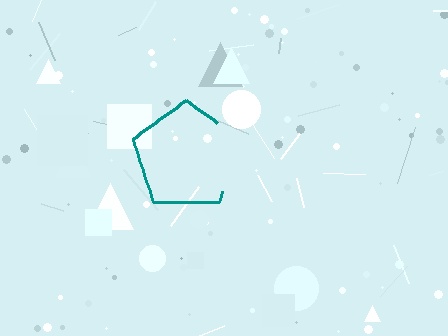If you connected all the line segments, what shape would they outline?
They would outline a pentagon.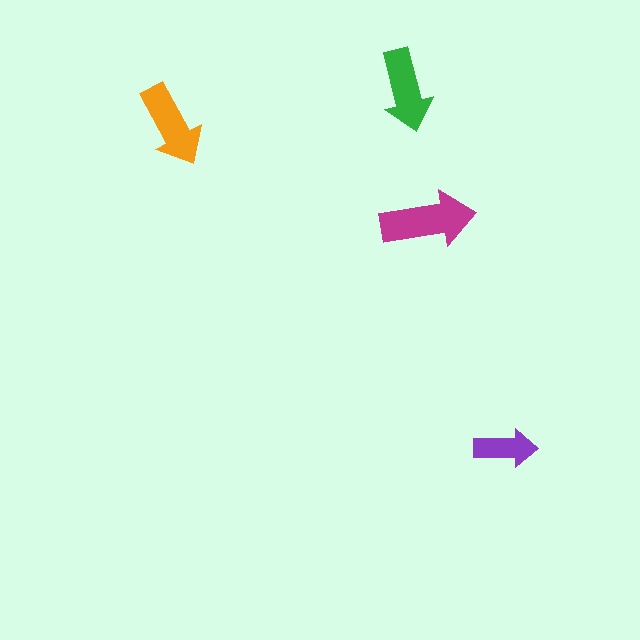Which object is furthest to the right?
The purple arrow is rightmost.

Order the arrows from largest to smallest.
the magenta one, the orange one, the green one, the purple one.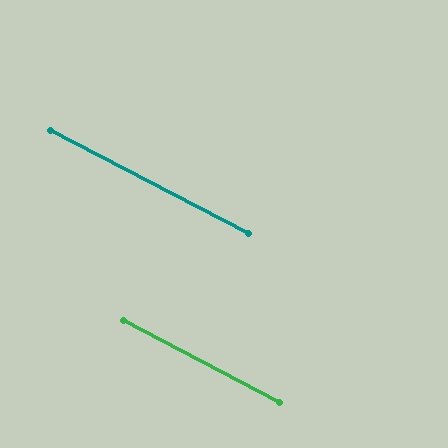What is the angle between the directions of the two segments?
Approximately 0 degrees.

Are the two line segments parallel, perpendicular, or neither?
Parallel — their directions differ by only 0.1°.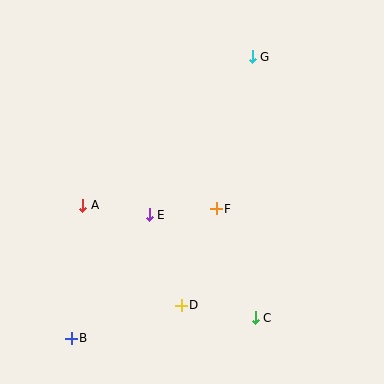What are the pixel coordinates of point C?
Point C is at (255, 318).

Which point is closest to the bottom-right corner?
Point C is closest to the bottom-right corner.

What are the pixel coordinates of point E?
Point E is at (149, 215).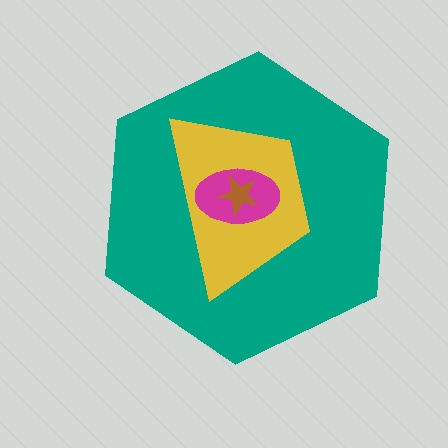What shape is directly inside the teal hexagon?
The yellow trapezoid.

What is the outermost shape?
The teal hexagon.